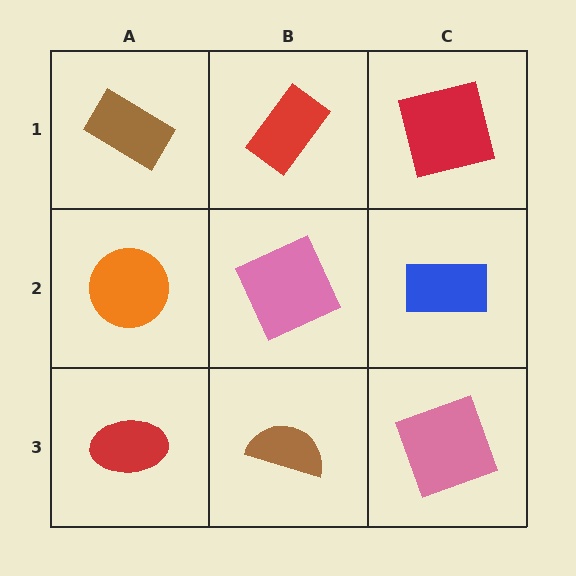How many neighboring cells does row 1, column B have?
3.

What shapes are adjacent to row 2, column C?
A red square (row 1, column C), a pink square (row 3, column C), a pink square (row 2, column B).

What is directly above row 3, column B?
A pink square.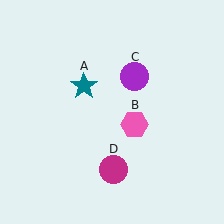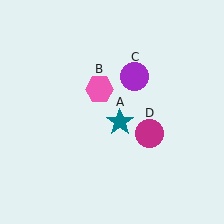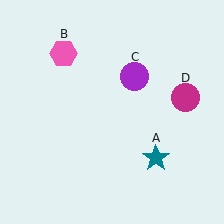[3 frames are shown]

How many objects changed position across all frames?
3 objects changed position: teal star (object A), pink hexagon (object B), magenta circle (object D).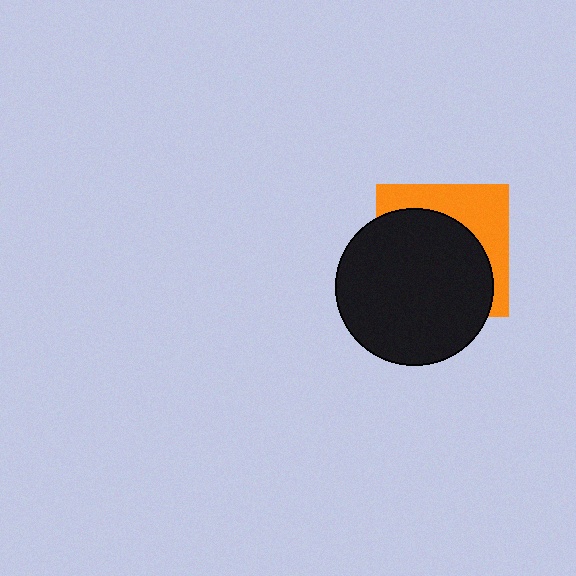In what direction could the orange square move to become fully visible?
The orange square could move toward the upper-right. That would shift it out from behind the black circle entirely.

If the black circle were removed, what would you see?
You would see the complete orange square.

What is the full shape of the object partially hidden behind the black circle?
The partially hidden object is an orange square.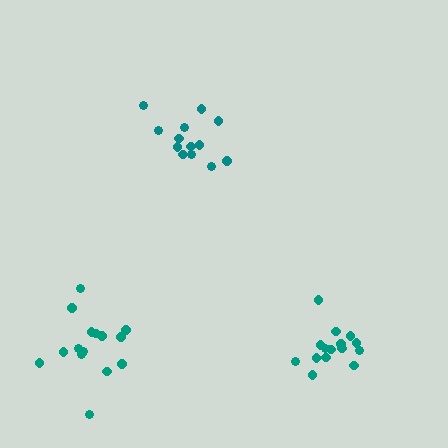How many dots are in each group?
Group 1: 15 dots, Group 2: 13 dots, Group 3: 15 dots (43 total).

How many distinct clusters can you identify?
There are 3 distinct clusters.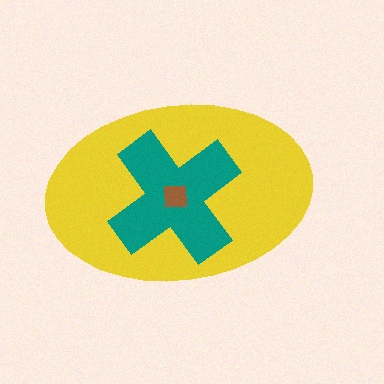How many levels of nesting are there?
3.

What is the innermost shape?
The brown square.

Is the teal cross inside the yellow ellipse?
Yes.